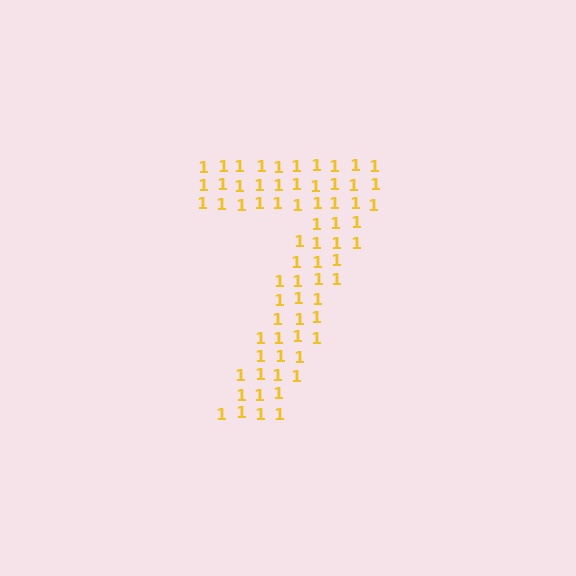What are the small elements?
The small elements are digit 1's.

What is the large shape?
The large shape is the digit 7.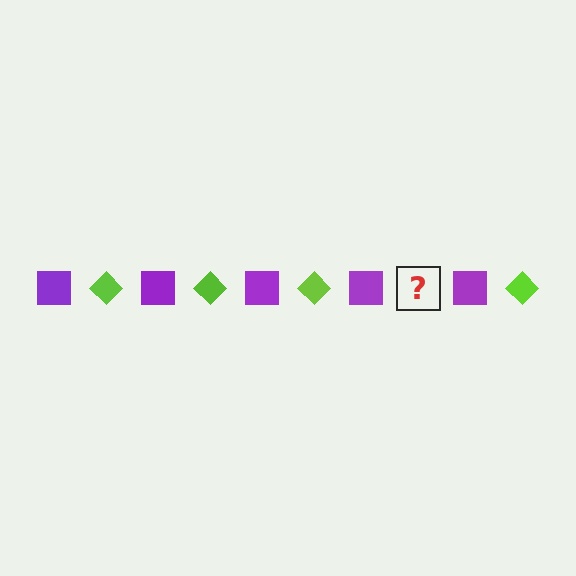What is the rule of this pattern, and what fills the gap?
The rule is that the pattern alternates between purple square and lime diamond. The gap should be filled with a lime diamond.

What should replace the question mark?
The question mark should be replaced with a lime diamond.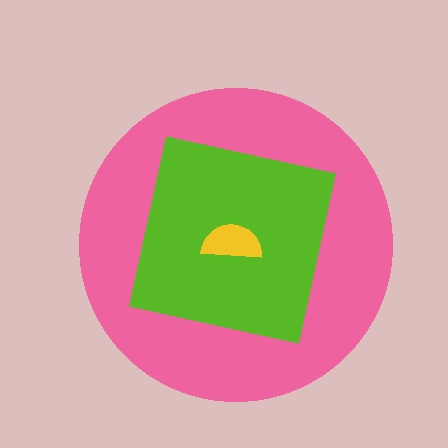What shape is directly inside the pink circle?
The lime square.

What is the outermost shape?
The pink circle.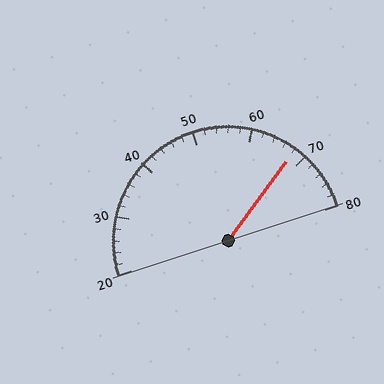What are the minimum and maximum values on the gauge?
The gauge ranges from 20 to 80.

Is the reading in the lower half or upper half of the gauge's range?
The reading is in the upper half of the range (20 to 80).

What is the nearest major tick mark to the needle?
The nearest major tick mark is 70.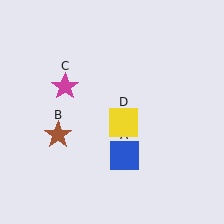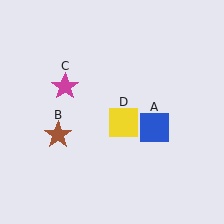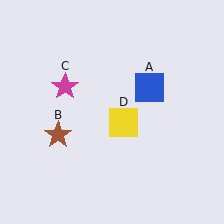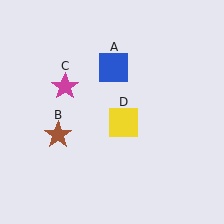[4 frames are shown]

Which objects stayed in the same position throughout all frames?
Brown star (object B) and magenta star (object C) and yellow square (object D) remained stationary.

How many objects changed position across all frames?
1 object changed position: blue square (object A).